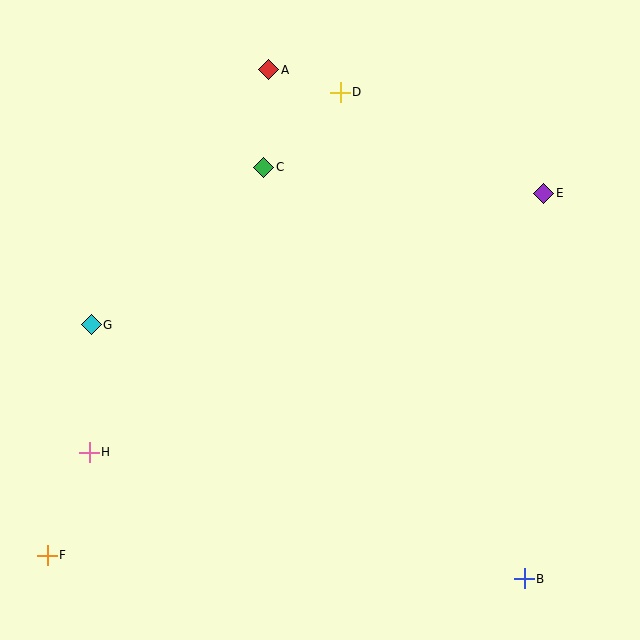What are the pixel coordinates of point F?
Point F is at (47, 555).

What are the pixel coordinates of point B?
Point B is at (524, 579).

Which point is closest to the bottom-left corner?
Point F is closest to the bottom-left corner.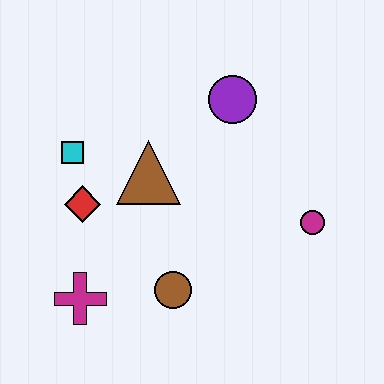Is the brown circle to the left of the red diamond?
No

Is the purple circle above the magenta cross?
Yes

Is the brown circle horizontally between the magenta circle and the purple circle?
No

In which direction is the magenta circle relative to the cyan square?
The magenta circle is to the right of the cyan square.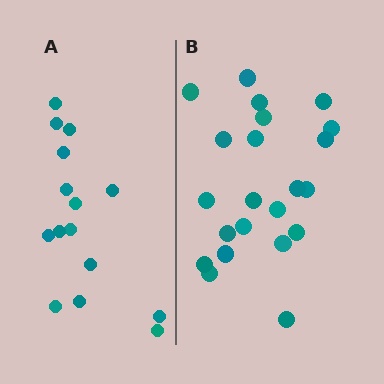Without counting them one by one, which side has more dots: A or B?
Region B (the right region) has more dots.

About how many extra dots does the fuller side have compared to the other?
Region B has roughly 8 or so more dots than region A.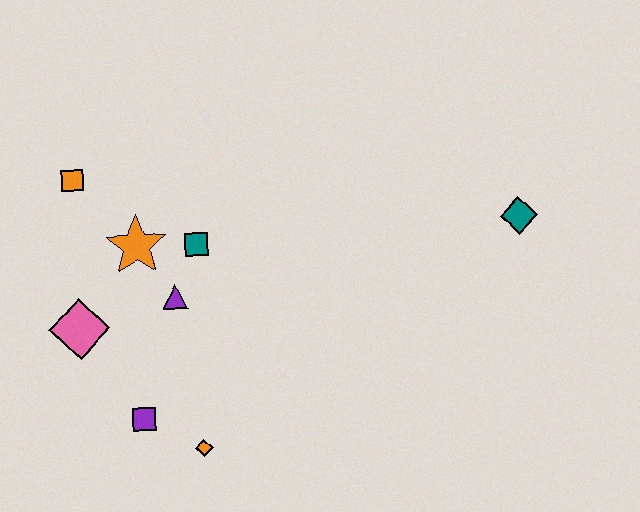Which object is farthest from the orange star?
The teal diamond is farthest from the orange star.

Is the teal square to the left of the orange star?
No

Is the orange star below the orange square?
Yes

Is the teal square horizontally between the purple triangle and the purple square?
No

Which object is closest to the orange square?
The orange star is closest to the orange square.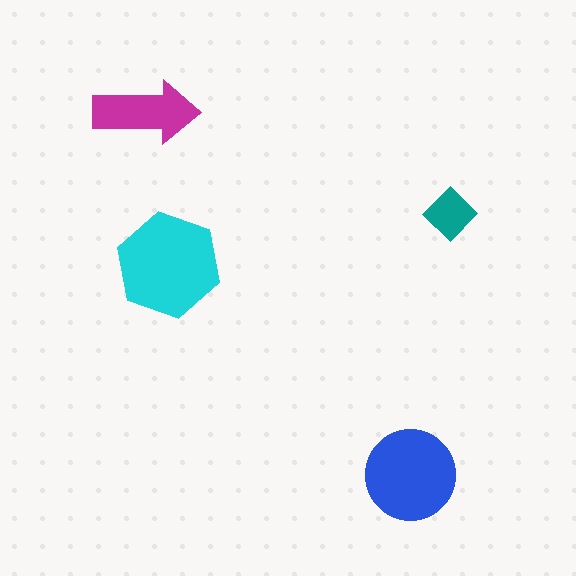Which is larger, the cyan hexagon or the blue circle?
The cyan hexagon.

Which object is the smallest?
The teal diamond.